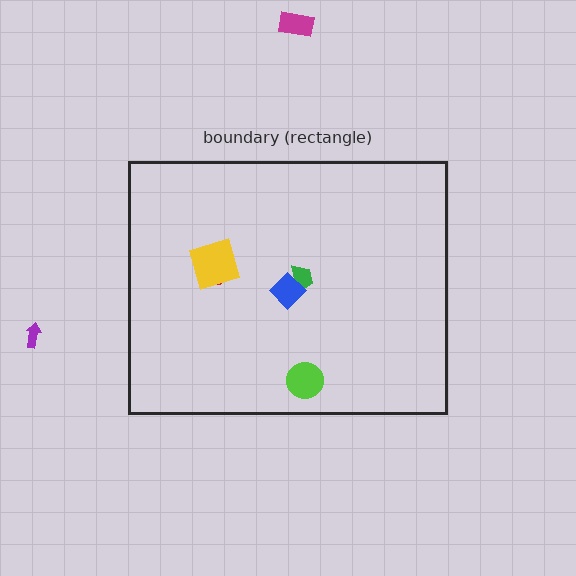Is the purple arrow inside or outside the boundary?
Outside.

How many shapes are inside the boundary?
5 inside, 2 outside.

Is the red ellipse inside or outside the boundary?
Inside.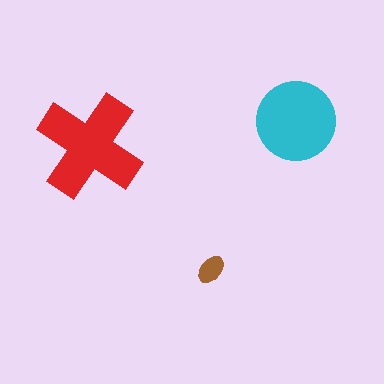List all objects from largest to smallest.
The red cross, the cyan circle, the brown ellipse.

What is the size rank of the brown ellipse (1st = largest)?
3rd.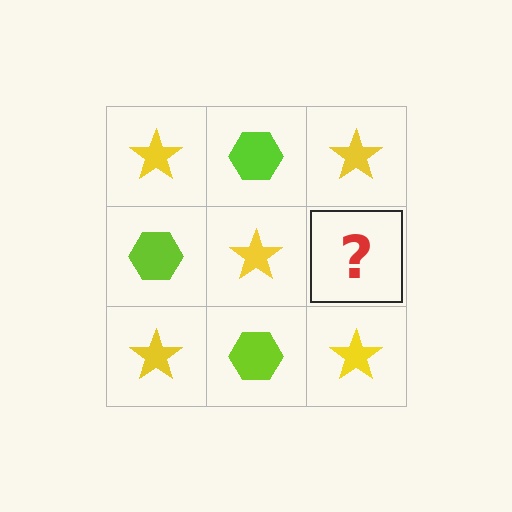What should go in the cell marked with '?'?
The missing cell should contain a lime hexagon.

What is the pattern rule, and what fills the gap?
The rule is that it alternates yellow star and lime hexagon in a checkerboard pattern. The gap should be filled with a lime hexagon.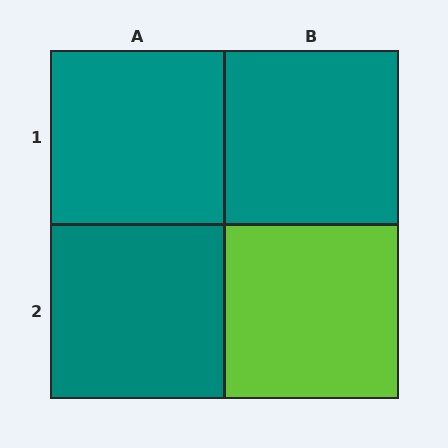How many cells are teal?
3 cells are teal.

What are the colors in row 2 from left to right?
Teal, lime.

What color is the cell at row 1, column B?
Teal.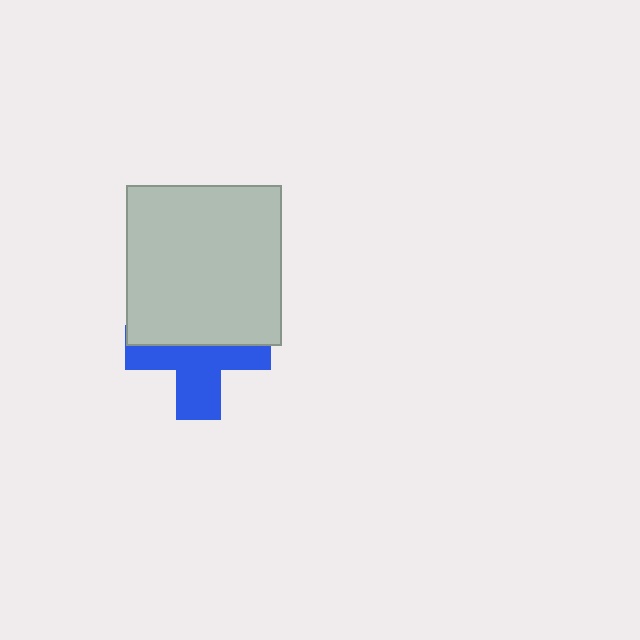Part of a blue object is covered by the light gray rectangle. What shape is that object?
It is a cross.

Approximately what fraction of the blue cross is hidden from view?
Roughly 48% of the blue cross is hidden behind the light gray rectangle.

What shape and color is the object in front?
The object in front is a light gray rectangle.